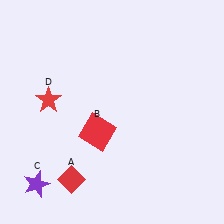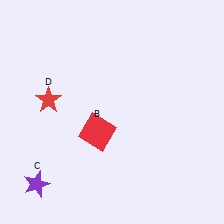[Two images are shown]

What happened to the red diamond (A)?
The red diamond (A) was removed in Image 2. It was in the bottom-left area of Image 1.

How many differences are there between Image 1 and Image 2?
There is 1 difference between the two images.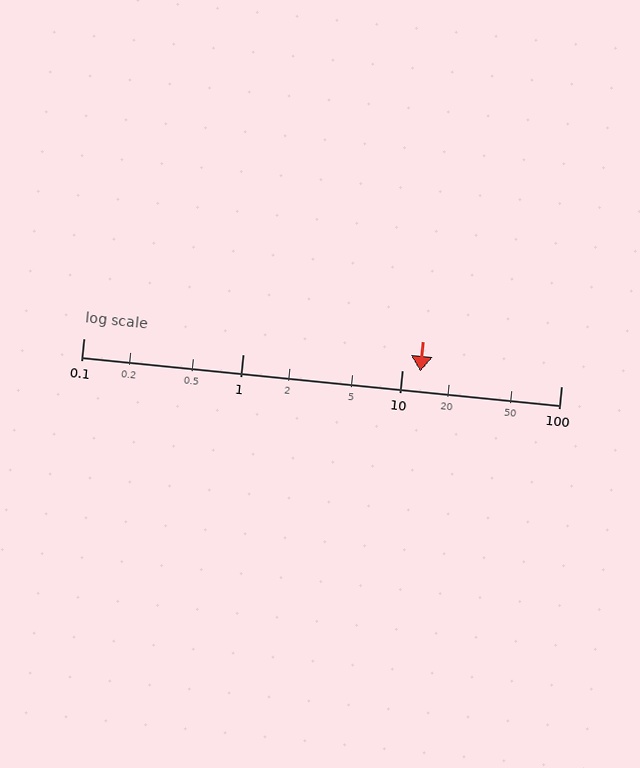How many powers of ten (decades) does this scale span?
The scale spans 3 decades, from 0.1 to 100.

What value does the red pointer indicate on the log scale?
The pointer indicates approximately 13.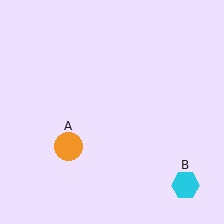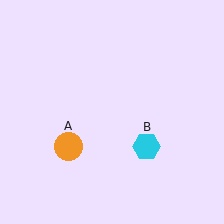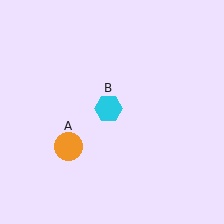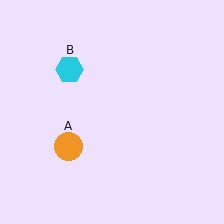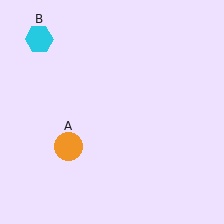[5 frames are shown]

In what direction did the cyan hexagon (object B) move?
The cyan hexagon (object B) moved up and to the left.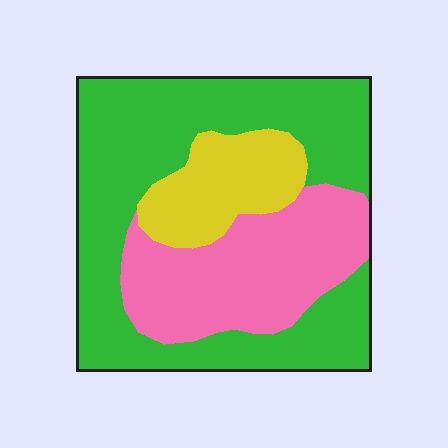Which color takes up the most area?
Green, at roughly 55%.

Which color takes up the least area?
Yellow, at roughly 15%.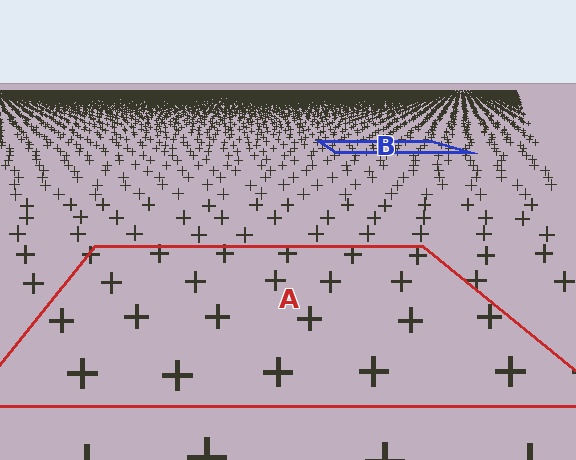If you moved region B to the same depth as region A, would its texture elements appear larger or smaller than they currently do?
They would appear larger. At a closer depth, the same texture elements are projected at a bigger on-screen size.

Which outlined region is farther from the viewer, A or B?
Region B is farther from the viewer — the texture elements inside it appear smaller and more densely packed.